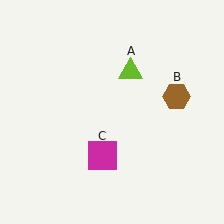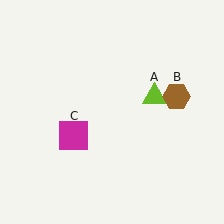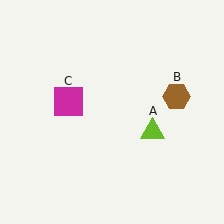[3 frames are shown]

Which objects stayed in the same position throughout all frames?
Brown hexagon (object B) remained stationary.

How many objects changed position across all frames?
2 objects changed position: lime triangle (object A), magenta square (object C).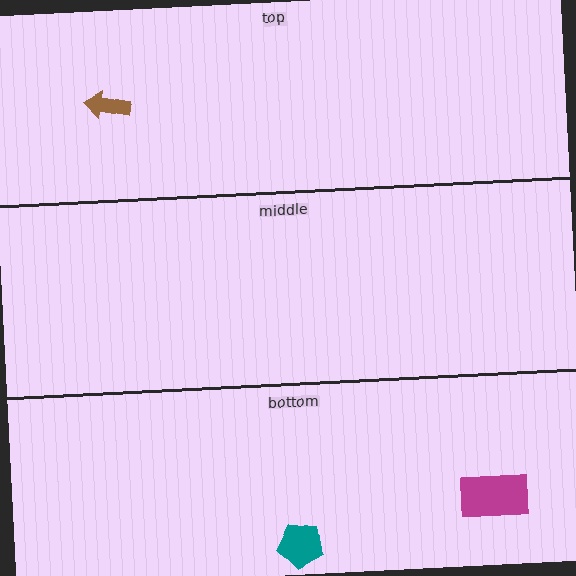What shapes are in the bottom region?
The magenta rectangle, the teal pentagon.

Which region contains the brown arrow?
The top region.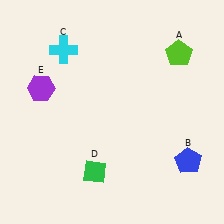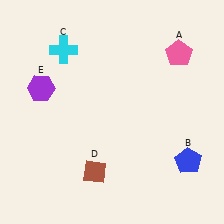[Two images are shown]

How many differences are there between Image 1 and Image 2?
There are 2 differences between the two images.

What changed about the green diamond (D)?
In Image 1, D is green. In Image 2, it changed to brown.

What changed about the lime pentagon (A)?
In Image 1, A is lime. In Image 2, it changed to pink.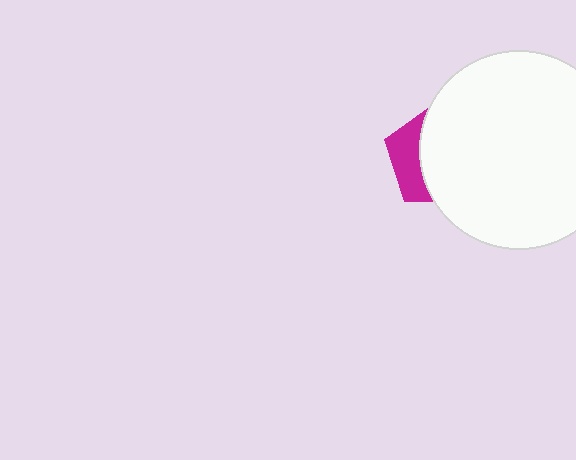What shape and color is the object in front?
The object in front is a white circle.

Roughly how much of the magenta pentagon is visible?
A small part of it is visible (roughly 32%).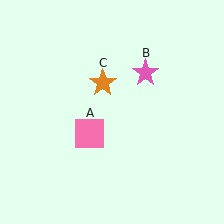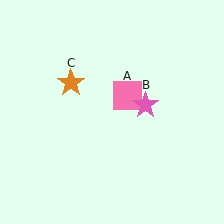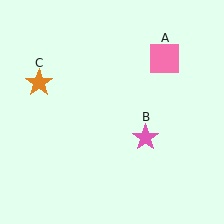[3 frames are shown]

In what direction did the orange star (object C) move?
The orange star (object C) moved left.